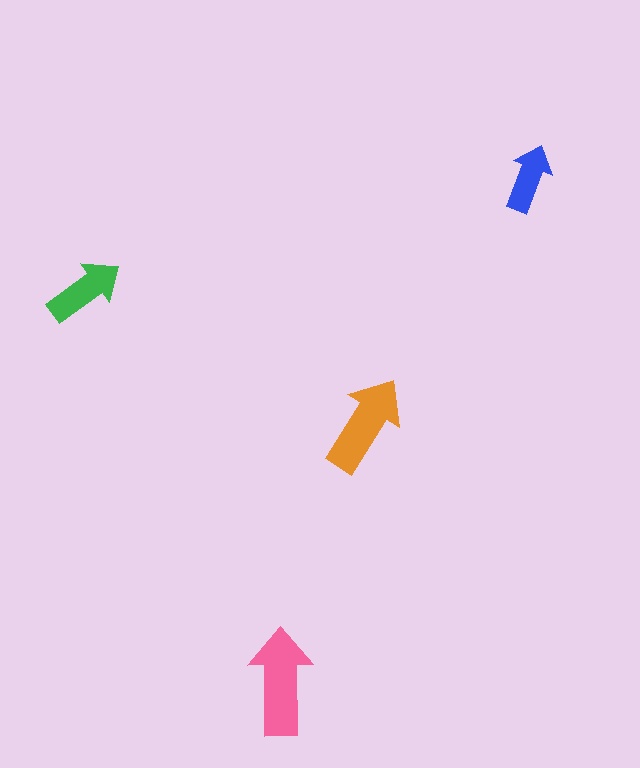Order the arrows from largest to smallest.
the pink one, the orange one, the green one, the blue one.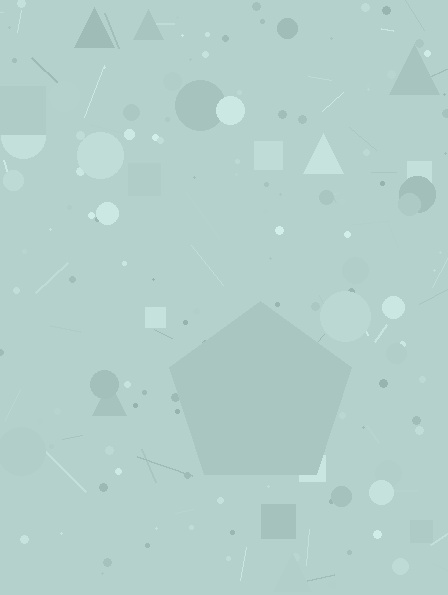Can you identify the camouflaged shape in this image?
The camouflaged shape is a pentagon.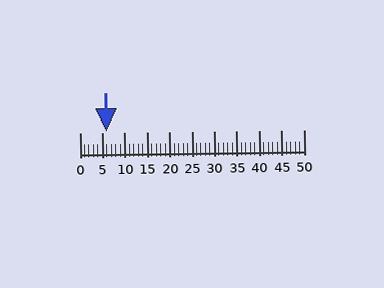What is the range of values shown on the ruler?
The ruler shows values from 0 to 50.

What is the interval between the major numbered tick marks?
The major tick marks are spaced 5 units apart.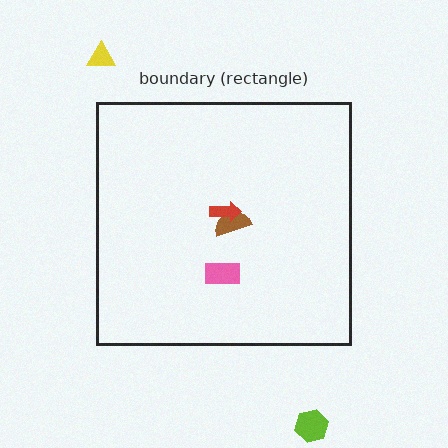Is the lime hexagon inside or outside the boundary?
Outside.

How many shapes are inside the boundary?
3 inside, 2 outside.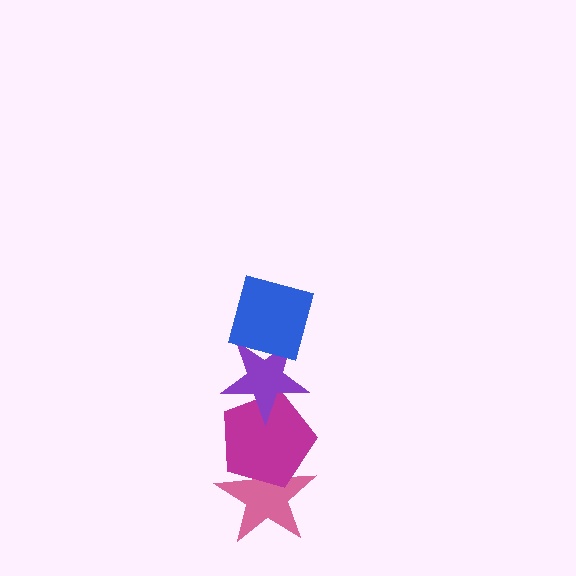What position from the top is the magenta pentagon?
The magenta pentagon is 3rd from the top.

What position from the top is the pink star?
The pink star is 4th from the top.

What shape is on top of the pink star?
The magenta pentagon is on top of the pink star.